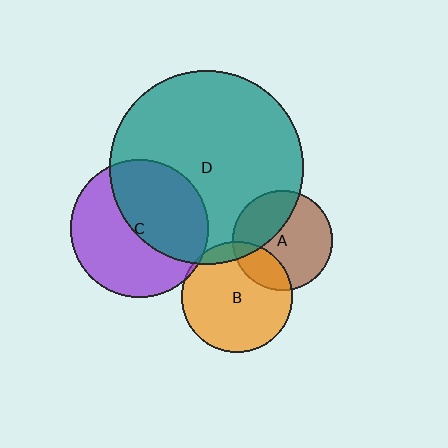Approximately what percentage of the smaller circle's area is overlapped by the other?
Approximately 10%.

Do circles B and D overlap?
Yes.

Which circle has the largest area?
Circle D (teal).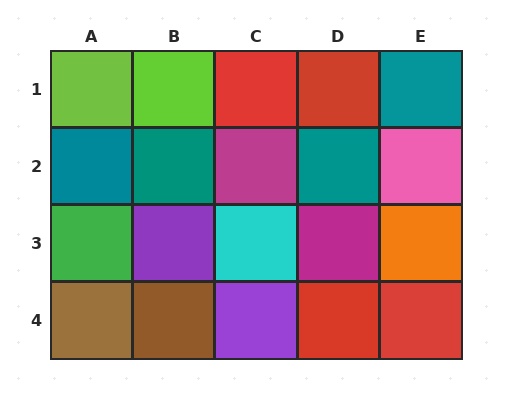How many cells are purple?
2 cells are purple.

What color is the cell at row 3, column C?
Cyan.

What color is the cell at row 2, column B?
Teal.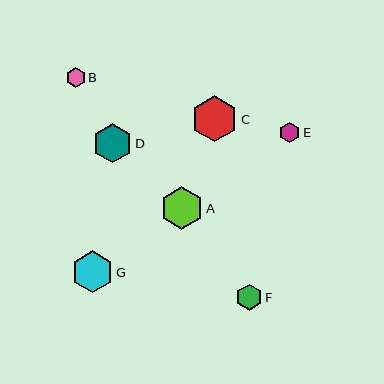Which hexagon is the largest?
Hexagon C is the largest with a size of approximately 46 pixels.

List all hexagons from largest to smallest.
From largest to smallest: C, A, G, D, F, E, B.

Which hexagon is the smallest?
Hexagon B is the smallest with a size of approximately 19 pixels.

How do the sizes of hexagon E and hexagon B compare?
Hexagon E and hexagon B are approximately the same size.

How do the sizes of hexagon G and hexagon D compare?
Hexagon G and hexagon D are approximately the same size.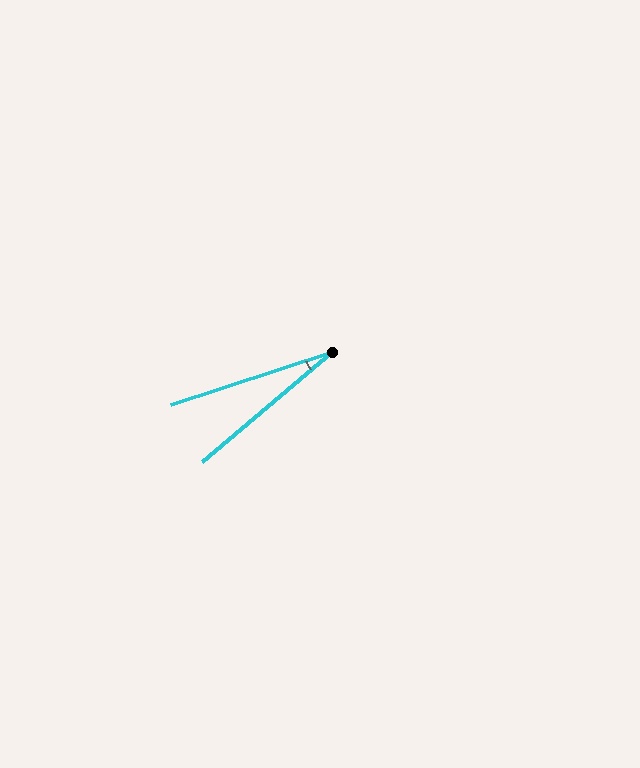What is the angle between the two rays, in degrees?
Approximately 22 degrees.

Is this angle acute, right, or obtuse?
It is acute.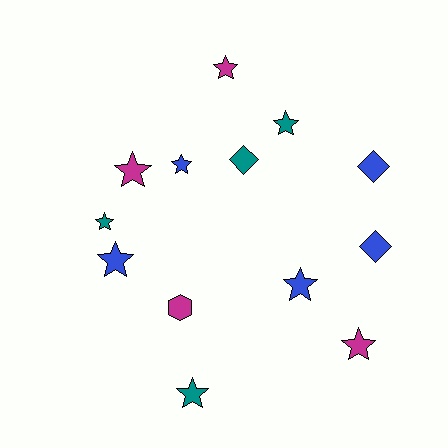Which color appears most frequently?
Blue, with 5 objects.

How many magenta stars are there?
There are 3 magenta stars.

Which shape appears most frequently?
Star, with 9 objects.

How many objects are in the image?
There are 13 objects.